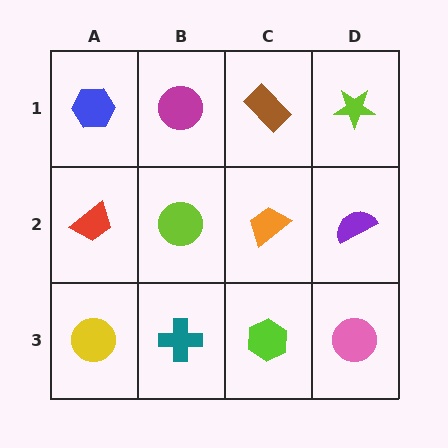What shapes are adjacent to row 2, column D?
A lime star (row 1, column D), a pink circle (row 3, column D), an orange trapezoid (row 2, column C).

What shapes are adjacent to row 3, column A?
A red trapezoid (row 2, column A), a teal cross (row 3, column B).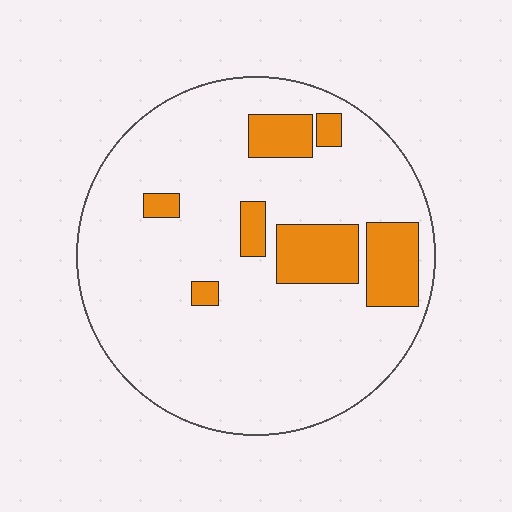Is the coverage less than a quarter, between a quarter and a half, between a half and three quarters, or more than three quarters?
Less than a quarter.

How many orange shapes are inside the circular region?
7.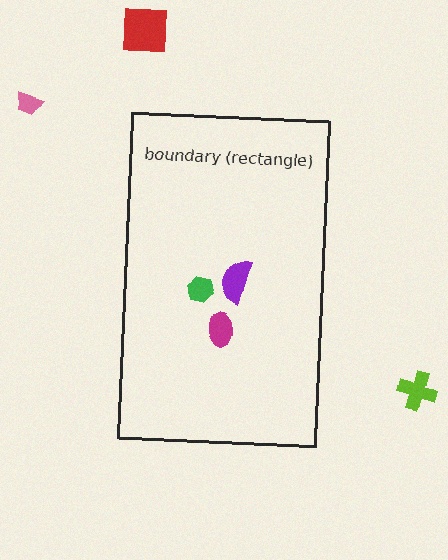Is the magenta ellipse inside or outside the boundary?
Inside.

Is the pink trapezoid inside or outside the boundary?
Outside.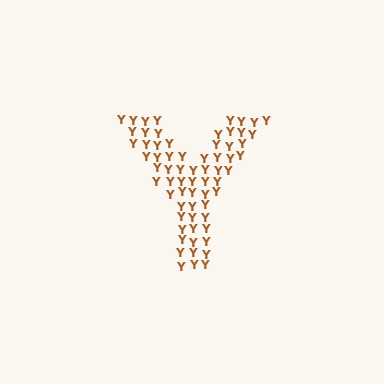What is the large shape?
The large shape is the letter Y.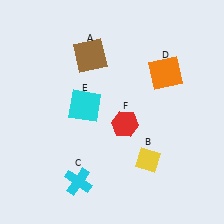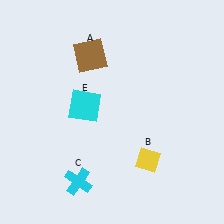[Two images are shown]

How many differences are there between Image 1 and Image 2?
There are 2 differences between the two images.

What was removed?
The orange square (D), the red hexagon (F) were removed in Image 2.